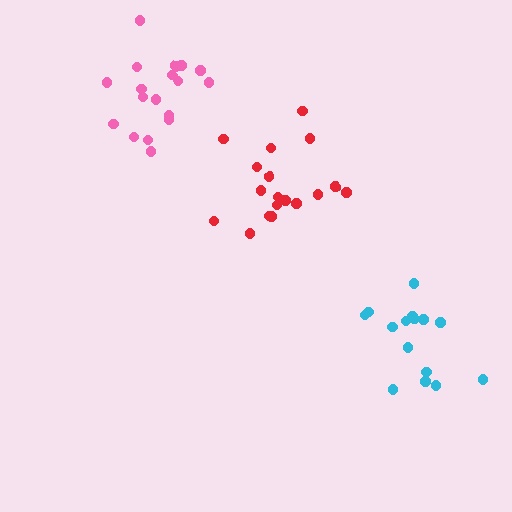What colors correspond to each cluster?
The clusters are colored: red, pink, cyan.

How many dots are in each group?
Group 1: 18 dots, Group 2: 19 dots, Group 3: 16 dots (53 total).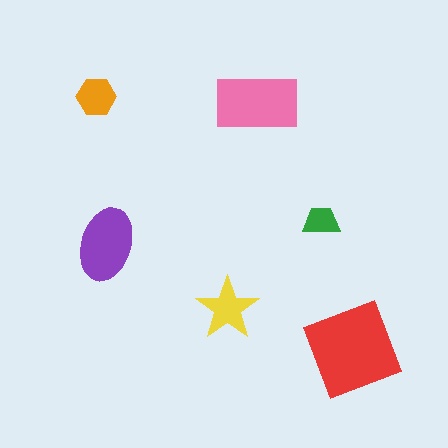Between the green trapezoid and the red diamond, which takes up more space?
The red diamond.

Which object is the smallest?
The green trapezoid.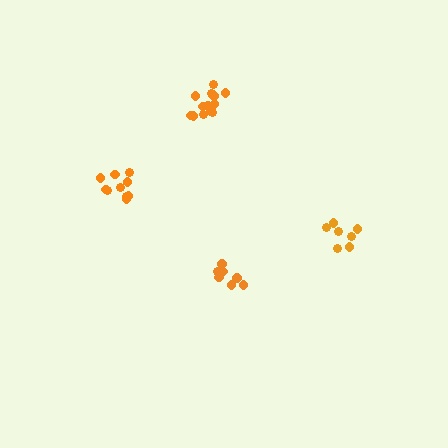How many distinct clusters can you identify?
There are 4 distinct clusters.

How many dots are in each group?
Group 1: 13 dots, Group 2: 7 dots, Group 3: 7 dots, Group 4: 10 dots (37 total).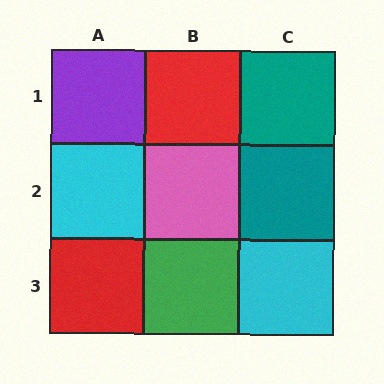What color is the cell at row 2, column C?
Teal.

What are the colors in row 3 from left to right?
Red, green, cyan.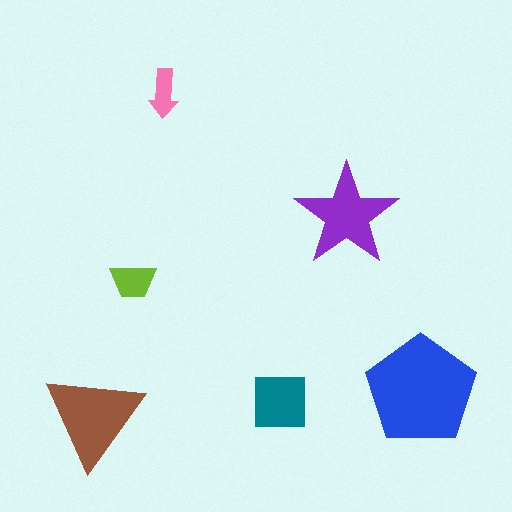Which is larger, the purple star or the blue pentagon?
The blue pentagon.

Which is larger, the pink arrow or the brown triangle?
The brown triangle.